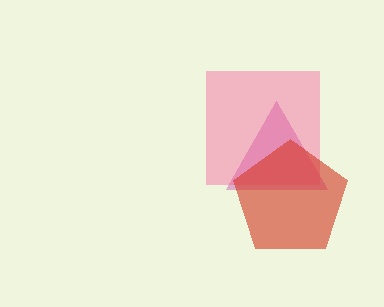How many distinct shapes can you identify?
There are 3 distinct shapes: a magenta triangle, a pink square, a red pentagon.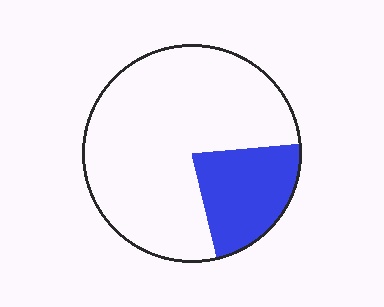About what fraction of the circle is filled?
About one quarter (1/4).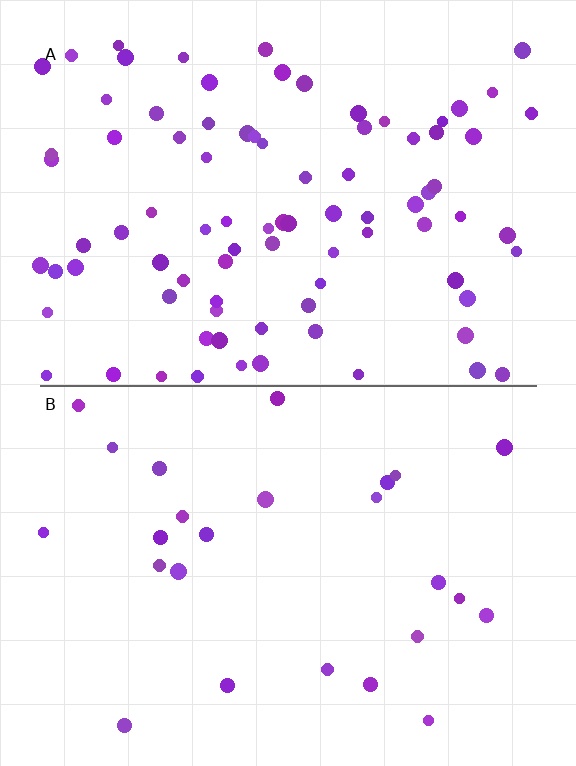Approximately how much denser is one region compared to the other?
Approximately 3.4× — region A over region B.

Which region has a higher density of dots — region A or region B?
A (the top).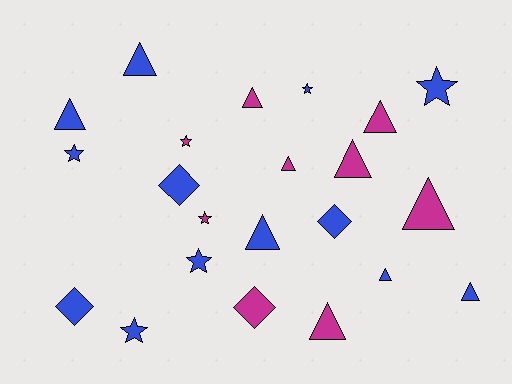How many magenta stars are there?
There are 2 magenta stars.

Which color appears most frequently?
Blue, with 13 objects.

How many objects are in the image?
There are 22 objects.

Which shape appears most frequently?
Triangle, with 11 objects.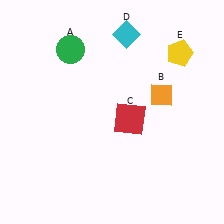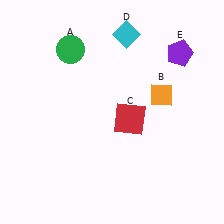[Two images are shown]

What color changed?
The pentagon (E) changed from yellow in Image 1 to purple in Image 2.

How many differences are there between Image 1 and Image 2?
There is 1 difference between the two images.